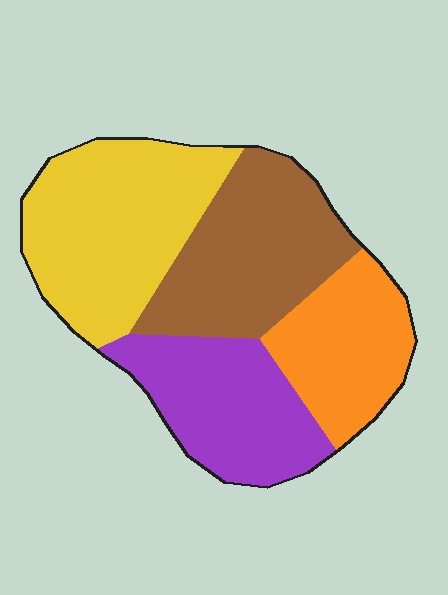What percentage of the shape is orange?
Orange takes up about one fifth (1/5) of the shape.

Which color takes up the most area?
Yellow, at roughly 30%.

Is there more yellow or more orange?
Yellow.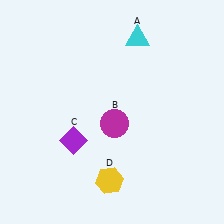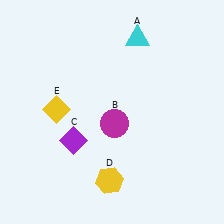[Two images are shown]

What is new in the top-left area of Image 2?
A yellow diamond (E) was added in the top-left area of Image 2.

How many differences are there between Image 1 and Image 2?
There is 1 difference between the two images.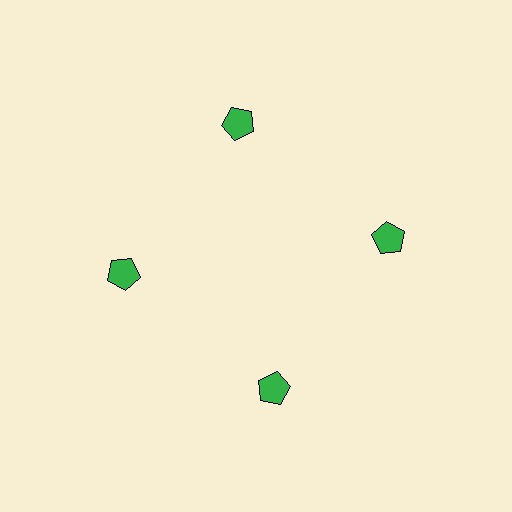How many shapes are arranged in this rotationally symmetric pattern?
There are 4 shapes, arranged in 4 groups of 1.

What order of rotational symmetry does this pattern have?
This pattern has 4-fold rotational symmetry.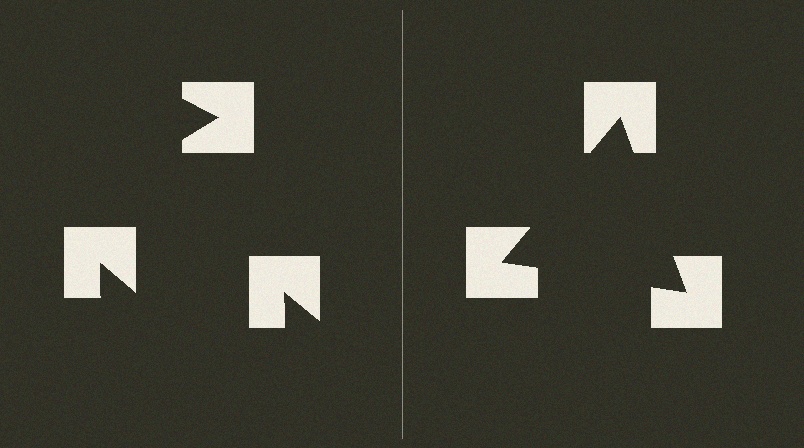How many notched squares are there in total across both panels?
6 — 3 on each side.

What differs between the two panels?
The notched squares are positioned identically on both sides; only the wedge orientations differ. On the right they align to a triangle; on the left they are misaligned.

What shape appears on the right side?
An illusory triangle.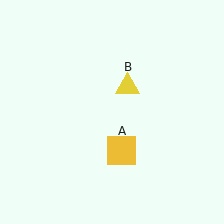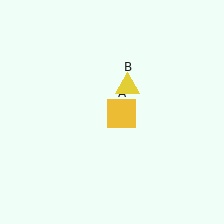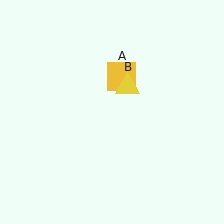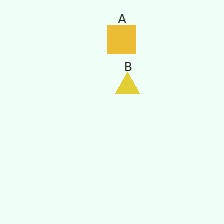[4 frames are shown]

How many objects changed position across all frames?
1 object changed position: yellow square (object A).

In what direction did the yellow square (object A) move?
The yellow square (object A) moved up.